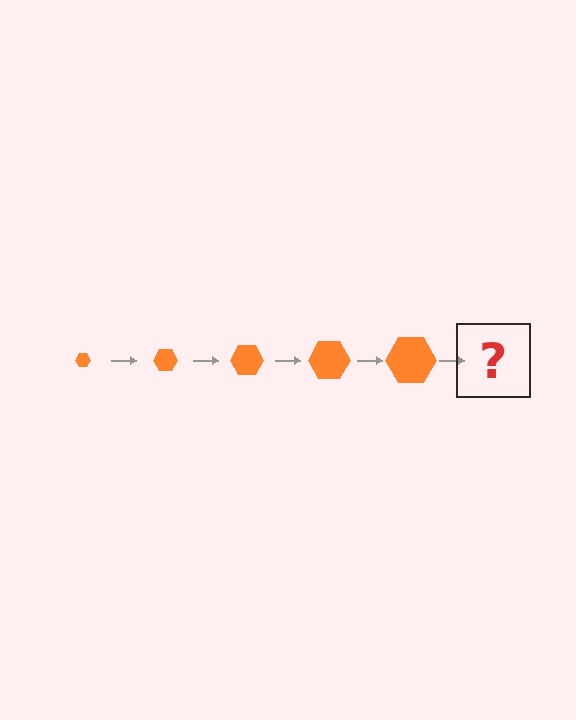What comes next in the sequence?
The next element should be an orange hexagon, larger than the previous one.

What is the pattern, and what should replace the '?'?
The pattern is that the hexagon gets progressively larger each step. The '?' should be an orange hexagon, larger than the previous one.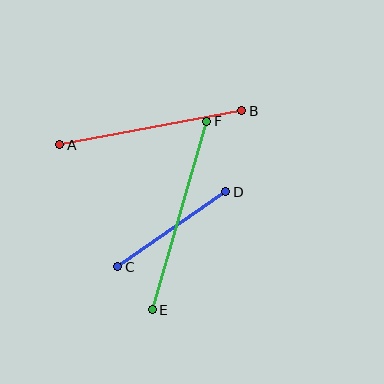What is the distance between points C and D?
The distance is approximately 131 pixels.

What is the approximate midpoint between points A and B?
The midpoint is at approximately (151, 128) pixels.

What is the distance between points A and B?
The distance is approximately 185 pixels.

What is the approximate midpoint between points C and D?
The midpoint is at approximately (172, 229) pixels.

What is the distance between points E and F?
The distance is approximately 196 pixels.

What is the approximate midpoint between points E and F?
The midpoint is at approximately (179, 215) pixels.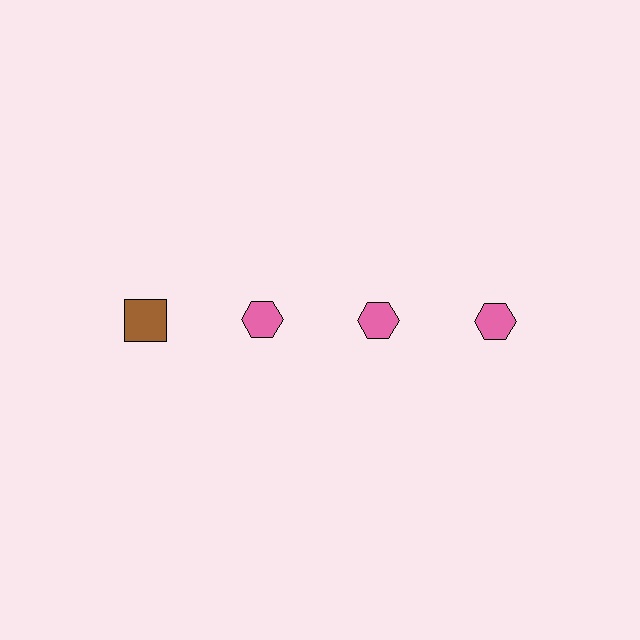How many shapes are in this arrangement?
There are 4 shapes arranged in a grid pattern.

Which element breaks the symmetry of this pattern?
The brown square in the top row, leftmost column breaks the symmetry. All other shapes are pink hexagons.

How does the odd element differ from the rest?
It differs in both color (brown instead of pink) and shape (square instead of hexagon).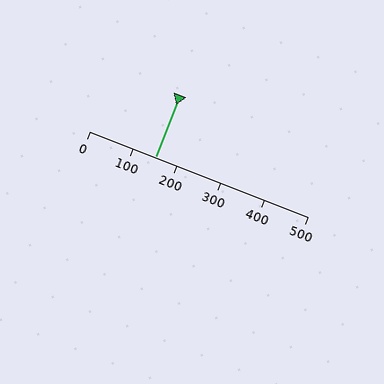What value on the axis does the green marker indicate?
The marker indicates approximately 150.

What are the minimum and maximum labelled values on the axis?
The axis runs from 0 to 500.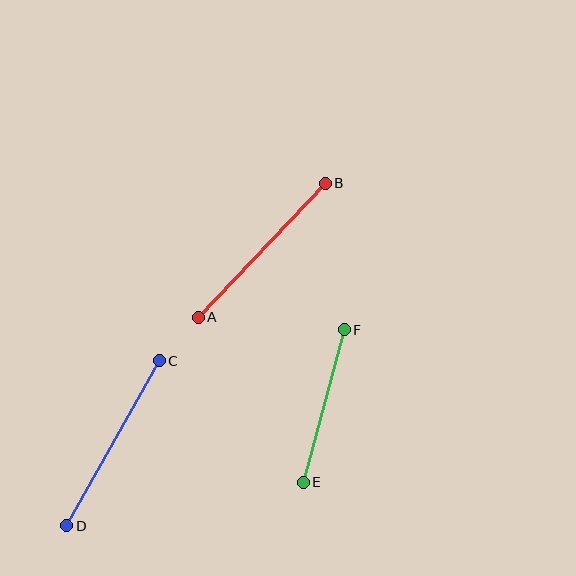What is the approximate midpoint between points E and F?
The midpoint is at approximately (324, 406) pixels.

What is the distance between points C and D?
The distance is approximately 189 pixels.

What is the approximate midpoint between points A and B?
The midpoint is at approximately (262, 250) pixels.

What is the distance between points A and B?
The distance is approximately 185 pixels.